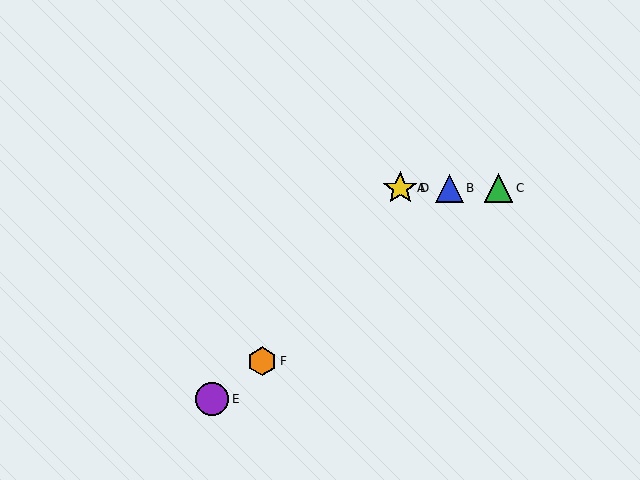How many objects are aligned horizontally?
4 objects (A, B, C, D) are aligned horizontally.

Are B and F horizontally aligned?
No, B is at y≈188 and F is at y≈361.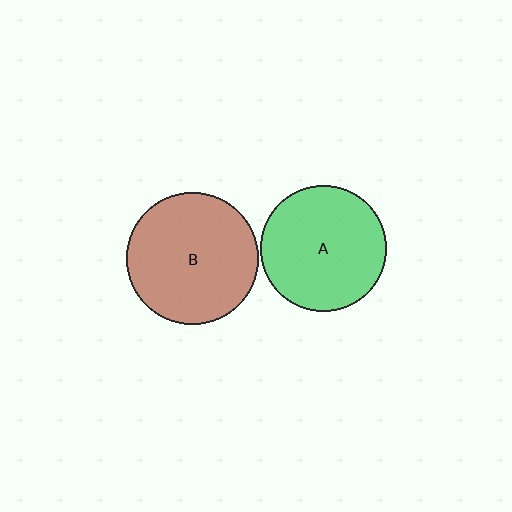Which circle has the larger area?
Circle B (brown).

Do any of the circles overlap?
No, none of the circles overlap.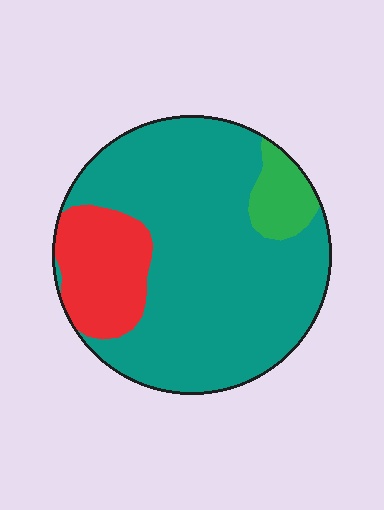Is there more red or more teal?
Teal.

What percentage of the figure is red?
Red takes up about one sixth (1/6) of the figure.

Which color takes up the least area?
Green, at roughly 10%.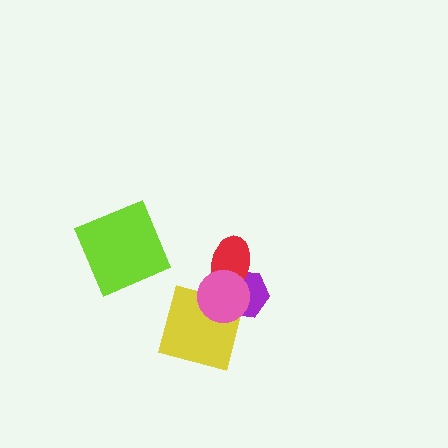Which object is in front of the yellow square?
The pink circle is in front of the yellow square.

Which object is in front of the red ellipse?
The pink circle is in front of the red ellipse.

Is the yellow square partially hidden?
Yes, it is partially covered by another shape.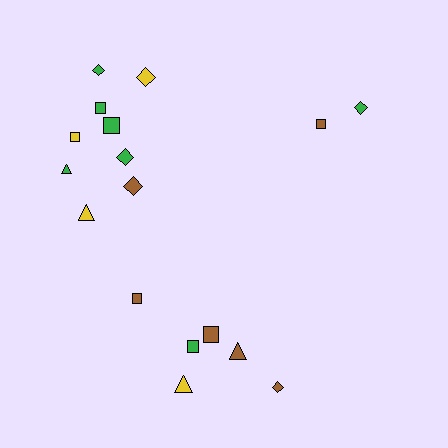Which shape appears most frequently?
Square, with 7 objects.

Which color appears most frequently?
Green, with 7 objects.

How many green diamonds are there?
There are 3 green diamonds.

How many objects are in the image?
There are 17 objects.